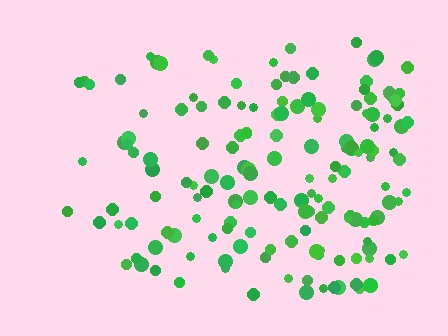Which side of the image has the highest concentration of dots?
The right.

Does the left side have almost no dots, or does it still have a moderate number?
Still a moderate number, just noticeably fewer than the right.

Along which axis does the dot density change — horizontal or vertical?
Horizontal.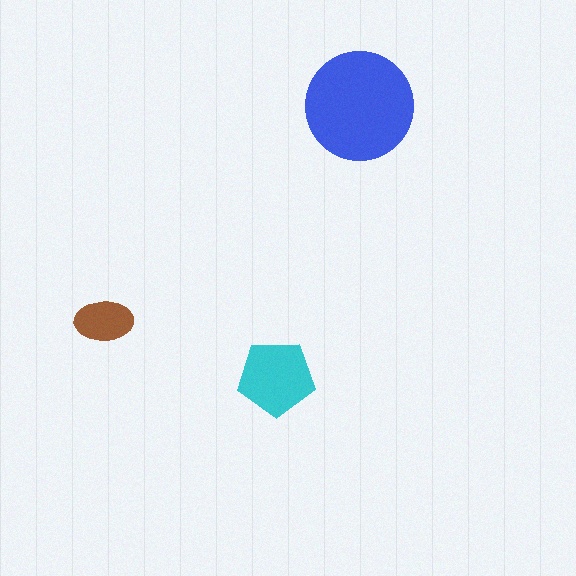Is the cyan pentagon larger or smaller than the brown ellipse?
Larger.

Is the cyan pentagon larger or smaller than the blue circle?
Smaller.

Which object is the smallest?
The brown ellipse.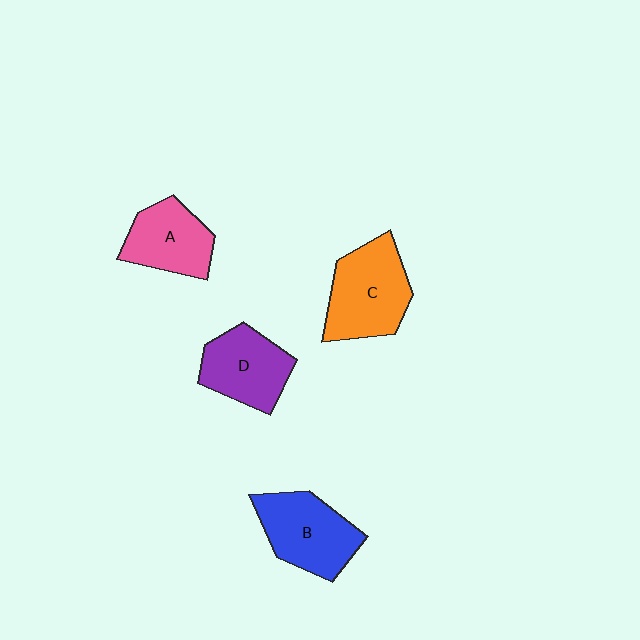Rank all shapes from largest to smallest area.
From largest to smallest: C (orange), B (blue), D (purple), A (pink).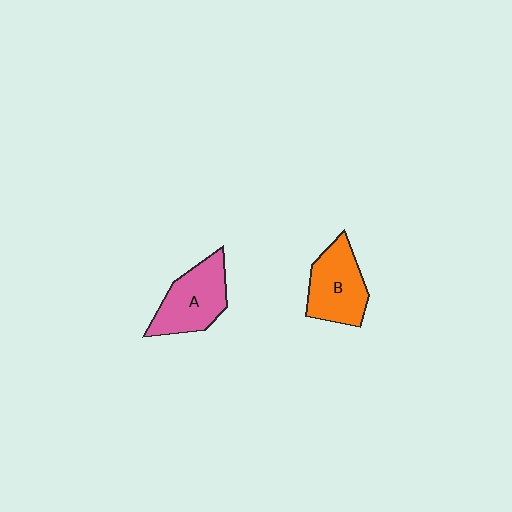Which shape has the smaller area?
Shape B (orange).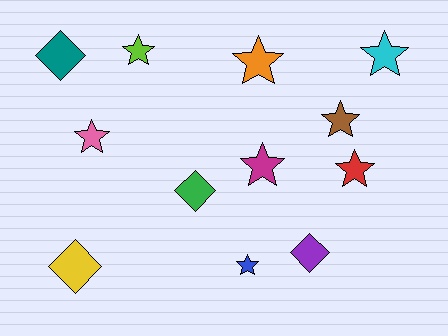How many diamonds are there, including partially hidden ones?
There are 4 diamonds.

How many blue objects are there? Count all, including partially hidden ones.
There is 1 blue object.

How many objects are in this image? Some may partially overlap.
There are 12 objects.